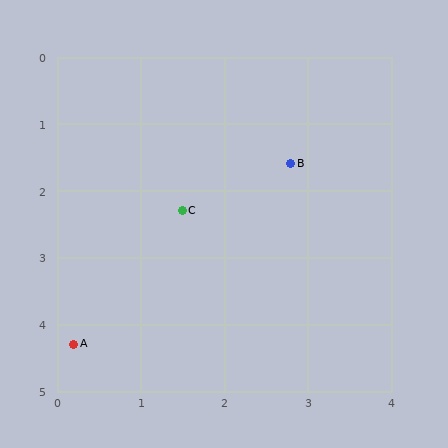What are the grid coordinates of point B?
Point B is at approximately (2.8, 1.6).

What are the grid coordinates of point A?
Point A is at approximately (0.2, 4.3).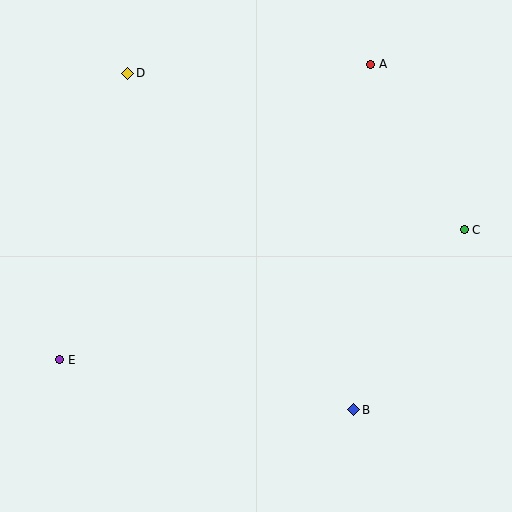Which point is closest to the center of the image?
Point B at (354, 410) is closest to the center.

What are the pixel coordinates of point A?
Point A is at (371, 64).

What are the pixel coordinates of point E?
Point E is at (60, 360).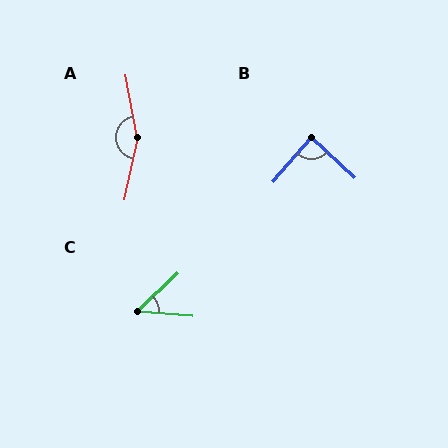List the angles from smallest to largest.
C (48°), B (87°), A (157°).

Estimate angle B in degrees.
Approximately 87 degrees.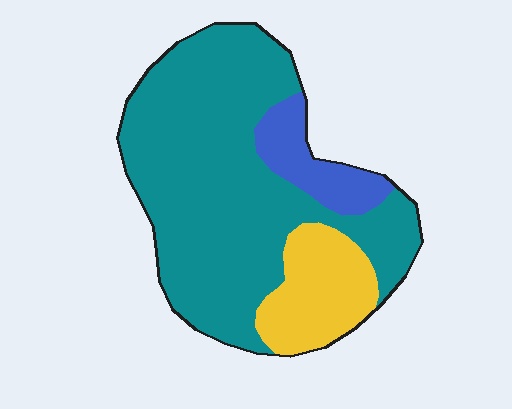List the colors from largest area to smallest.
From largest to smallest: teal, yellow, blue.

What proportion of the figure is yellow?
Yellow covers roughly 15% of the figure.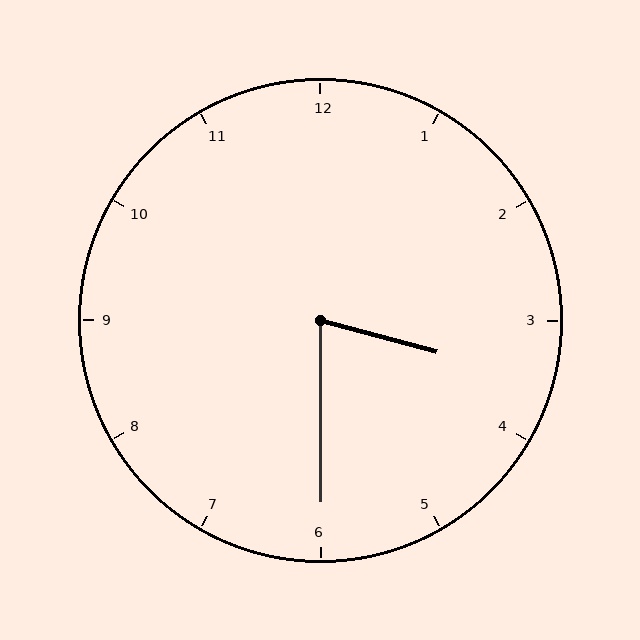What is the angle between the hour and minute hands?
Approximately 75 degrees.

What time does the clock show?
3:30.